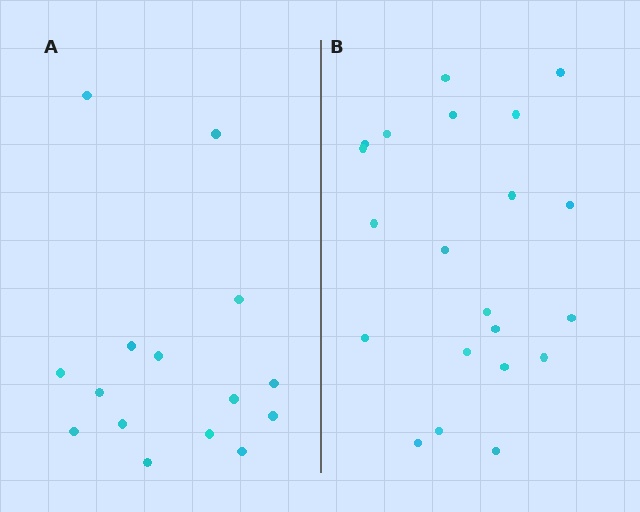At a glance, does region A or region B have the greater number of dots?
Region B (the right region) has more dots.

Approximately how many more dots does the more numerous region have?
Region B has about 6 more dots than region A.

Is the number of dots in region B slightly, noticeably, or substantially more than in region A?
Region B has noticeably more, but not dramatically so. The ratio is roughly 1.4 to 1.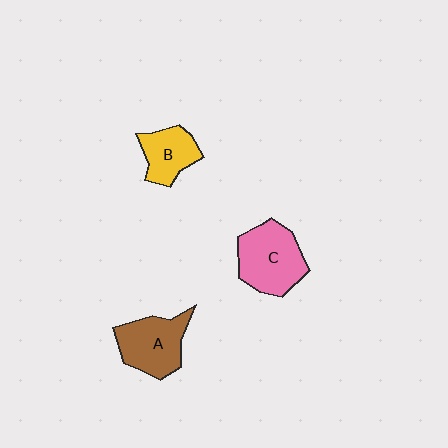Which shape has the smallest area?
Shape B (yellow).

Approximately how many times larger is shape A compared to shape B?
Approximately 1.4 times.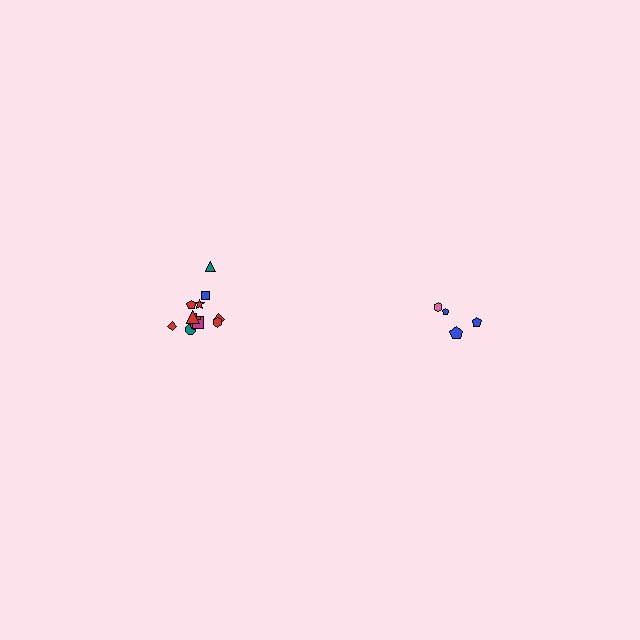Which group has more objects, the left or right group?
The left group.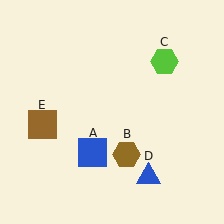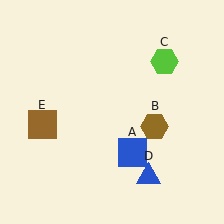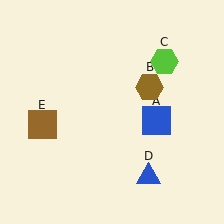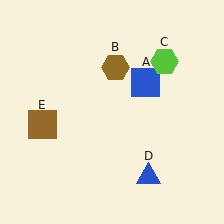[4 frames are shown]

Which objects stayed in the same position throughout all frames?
Lime hexagon (object C) and blue triangle (object D) and brown square (object E) remained stationary.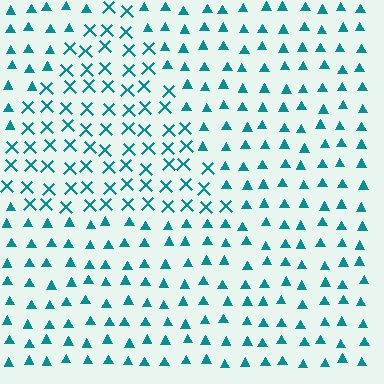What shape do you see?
I see a triangle.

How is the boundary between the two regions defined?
The boundary is defined by a change in element shape: X marks inside vs. triangles outside. All elements share the same color and spacing.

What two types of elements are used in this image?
The image uses X marks inside the triangle region and triangles outside it.